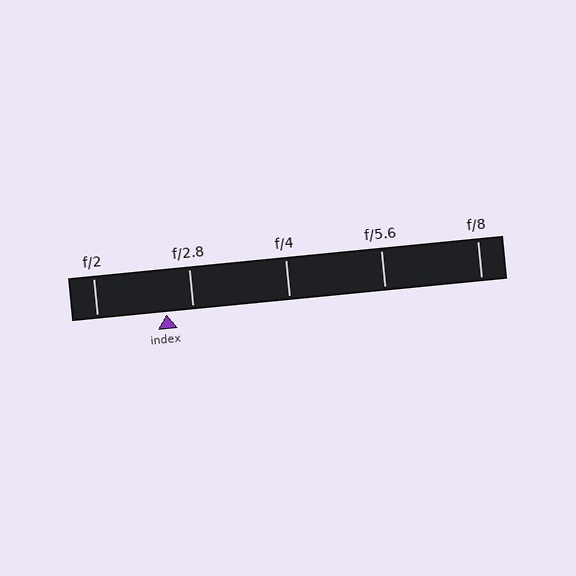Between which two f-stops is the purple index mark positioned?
The index mark is between f/2 and f/2.8.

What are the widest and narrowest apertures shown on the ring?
The widest aperture shown is f/2 and the narrowest is f/8.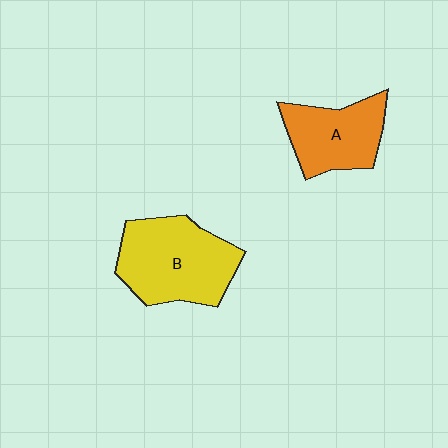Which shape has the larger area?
Shape B (yellow).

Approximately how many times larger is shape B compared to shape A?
Approximately 1.4 times.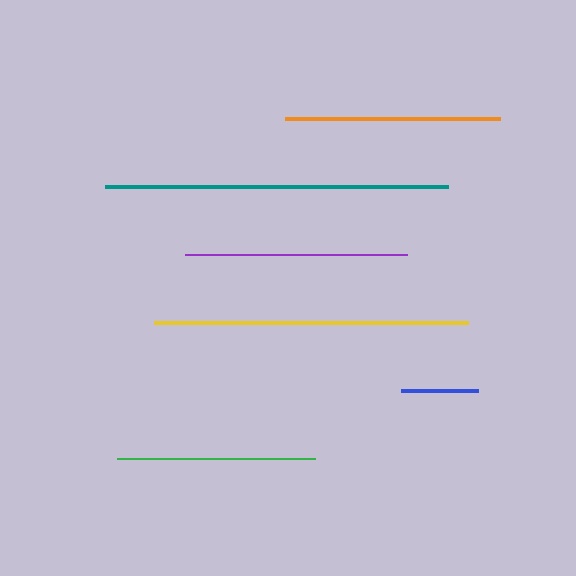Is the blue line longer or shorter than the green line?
The green line is longer than the blue line.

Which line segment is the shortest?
The blue line is the shortest at approximately 77 pixels.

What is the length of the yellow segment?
The yellow segment is approximately 314 pixels long.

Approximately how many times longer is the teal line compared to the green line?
The teal line is approximately 1.7 times the length of the green line.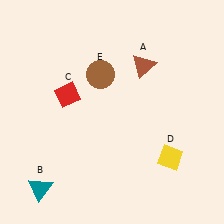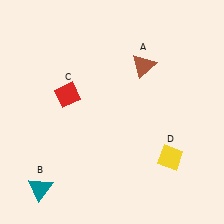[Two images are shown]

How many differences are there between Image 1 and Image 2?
There is 1 difference between the two images.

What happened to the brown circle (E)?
The brown circle (E) was removed in Image 2. It was in the top-left area of Image 1.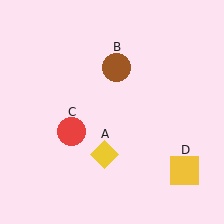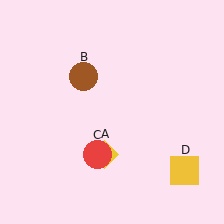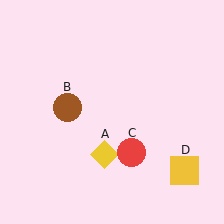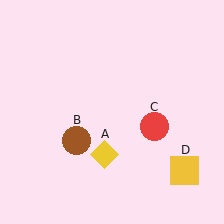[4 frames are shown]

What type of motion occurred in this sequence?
The brown circle (object B), red circle (object C) rotated counterclockwise around the center of the scene.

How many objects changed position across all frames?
2 objects changed position: brown circle (object B), red circle (object C).